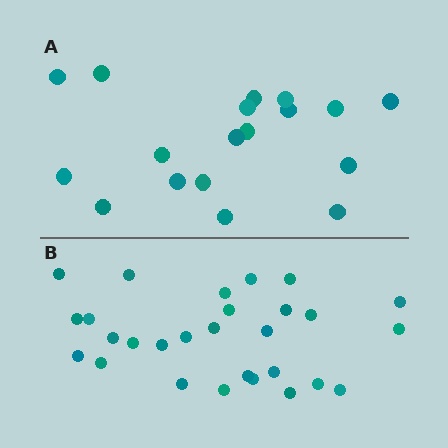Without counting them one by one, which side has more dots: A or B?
Region B (the bottom region) has more dots.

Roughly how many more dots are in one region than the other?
Region B has roughly 10 or so more dots than region A.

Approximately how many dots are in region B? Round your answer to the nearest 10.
About 30 dots. (The exact count is 28, which rounds to 30.)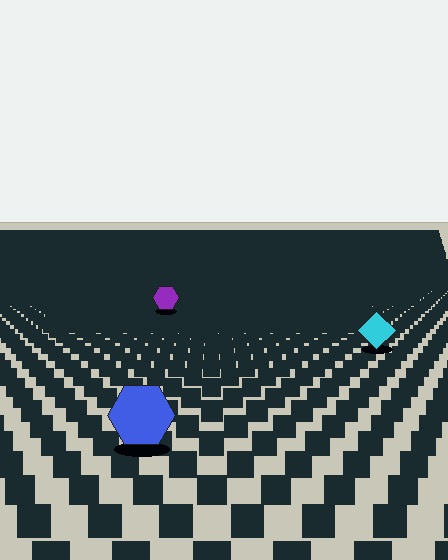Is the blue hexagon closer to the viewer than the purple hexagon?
Yes. The blue hexagon is closer — you can tell from the texture gradient: the ground texture is coarser near it.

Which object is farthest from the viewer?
The purple hexagon is farthest from the viewer. It appears smaller and the ground texture around it is denser.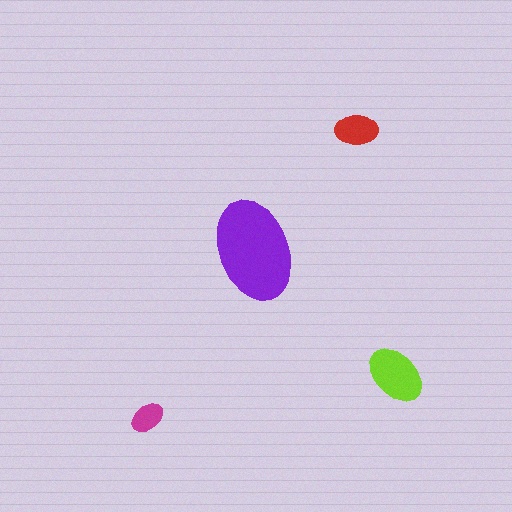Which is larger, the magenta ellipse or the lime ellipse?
The lime one.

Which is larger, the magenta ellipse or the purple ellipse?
The purple one.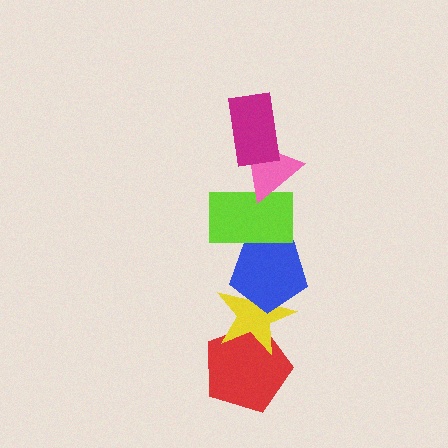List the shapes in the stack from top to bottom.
From top to bottom: the magenta rectangle, the pink triangle, the lime rectangle, the blue pentagon, the yellow star, the red pentagon.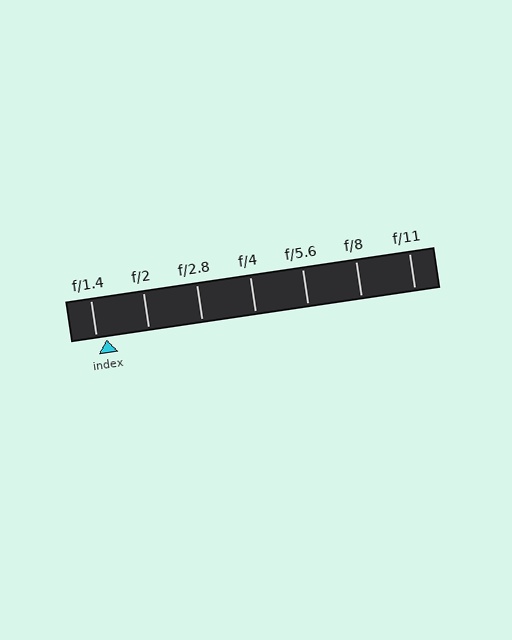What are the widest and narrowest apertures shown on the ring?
The widest aperture shown is f/1.4 and the narrowest is f/11.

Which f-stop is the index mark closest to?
The index mark is closest to f/1.4.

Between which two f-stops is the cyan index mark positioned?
The index mark is between f/1.4 and f/2.